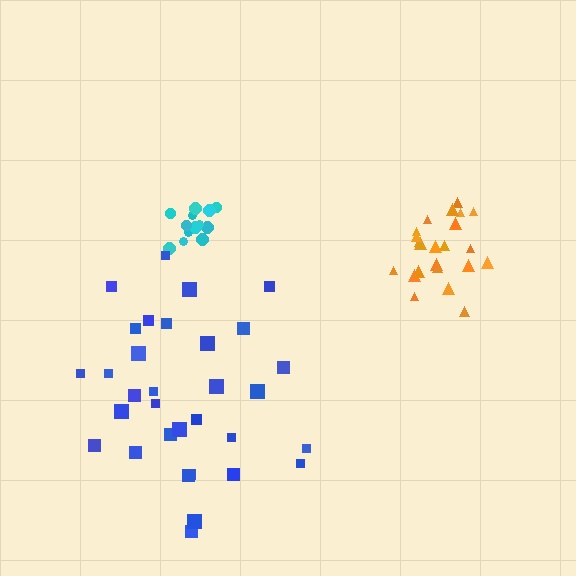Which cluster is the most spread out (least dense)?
Blue.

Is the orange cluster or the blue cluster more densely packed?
Orange.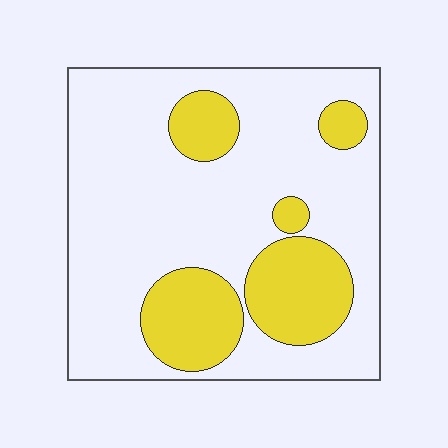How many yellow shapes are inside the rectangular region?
5.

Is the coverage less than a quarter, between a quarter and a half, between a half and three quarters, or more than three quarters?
Between a quarter and a half.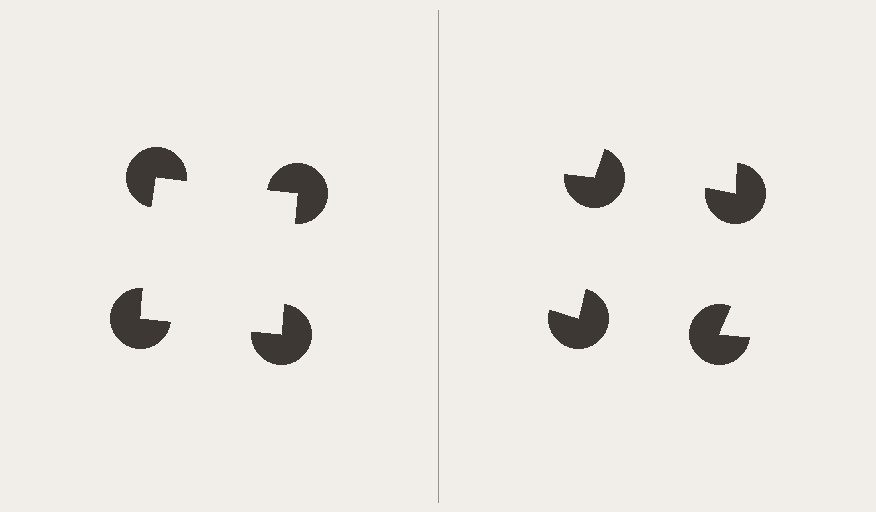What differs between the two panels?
The pac-man discs are positioned identically on both sides; only the wedge orientations differ. On the left they align to a square; on the right they are misaligned.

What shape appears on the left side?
An illusory square.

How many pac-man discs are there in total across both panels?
8 — 4 on each side.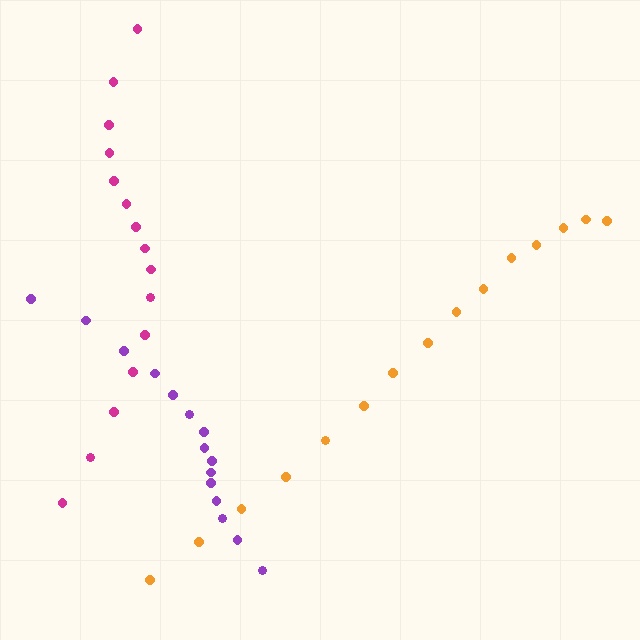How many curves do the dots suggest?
There are 3 distinct paths.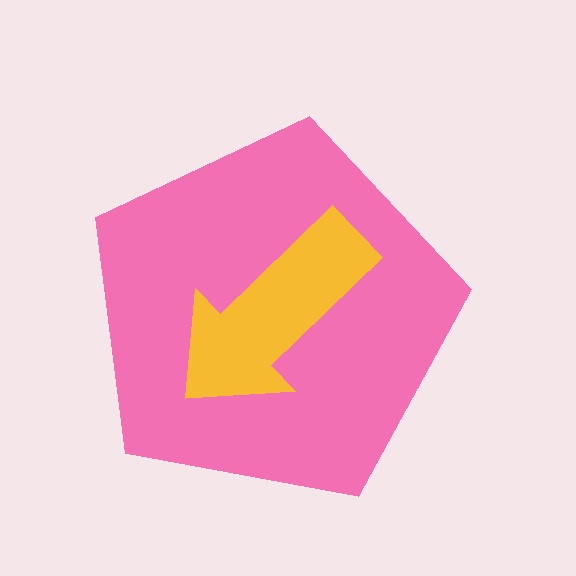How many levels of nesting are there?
2.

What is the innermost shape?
The yellow arrow.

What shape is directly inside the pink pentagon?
The yellow arrow.